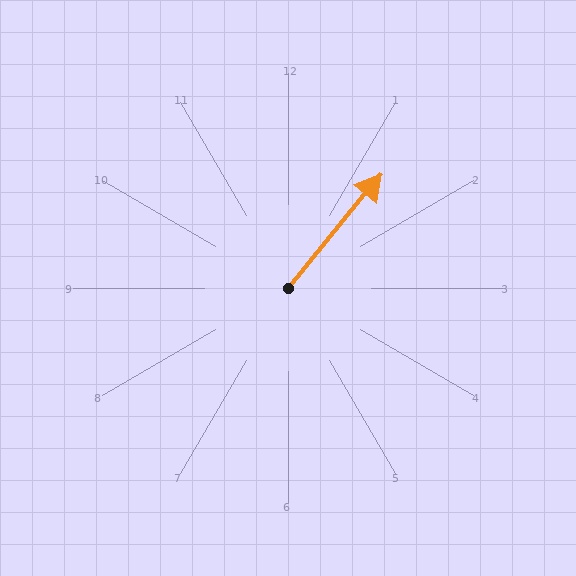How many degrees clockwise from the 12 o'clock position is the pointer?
Approximately 39 degrees.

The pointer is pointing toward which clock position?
Roughly 1 o'clock.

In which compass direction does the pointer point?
Northeast.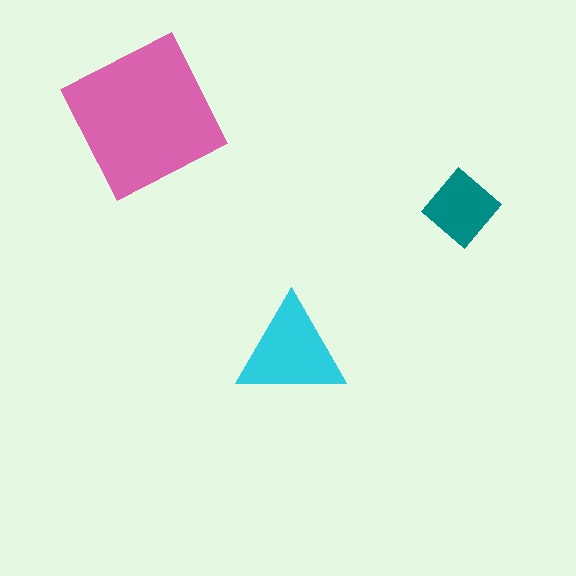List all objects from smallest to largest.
The teal diamond, the cyan triangle, the pink square.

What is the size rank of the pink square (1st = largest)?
1st.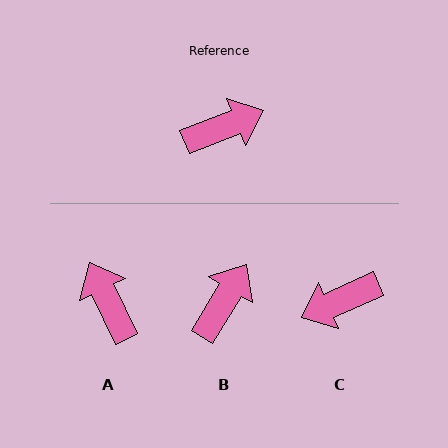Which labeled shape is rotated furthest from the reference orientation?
C, about 178 degrees away.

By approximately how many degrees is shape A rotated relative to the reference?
Approximately 94 degrees counter-clockwise.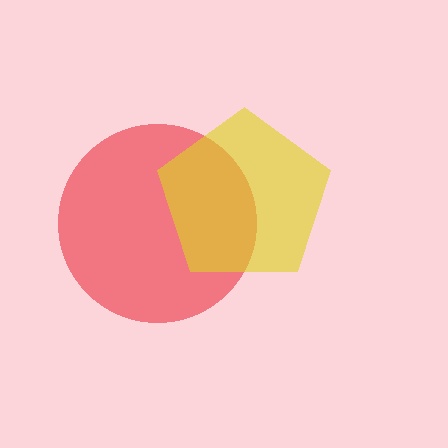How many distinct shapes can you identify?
There are 2 distinct shapes: a red circle, a yellow pentagon.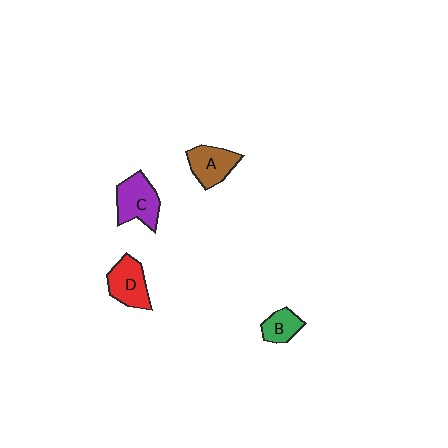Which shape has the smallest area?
Shape B (green).